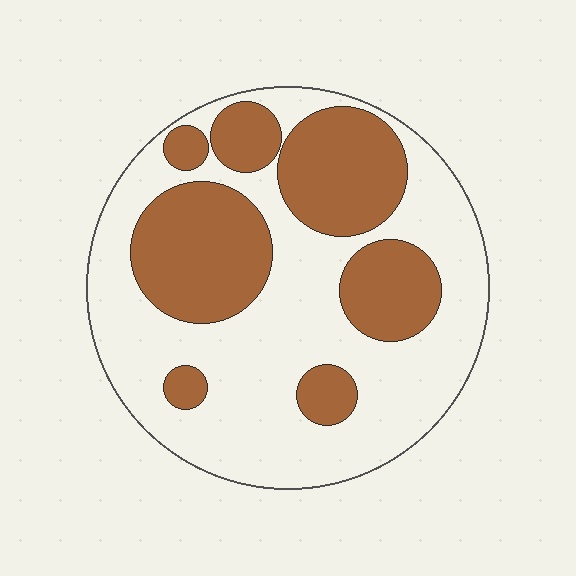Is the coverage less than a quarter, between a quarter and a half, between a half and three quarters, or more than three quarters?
Between a quarter and a half.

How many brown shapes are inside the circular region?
7.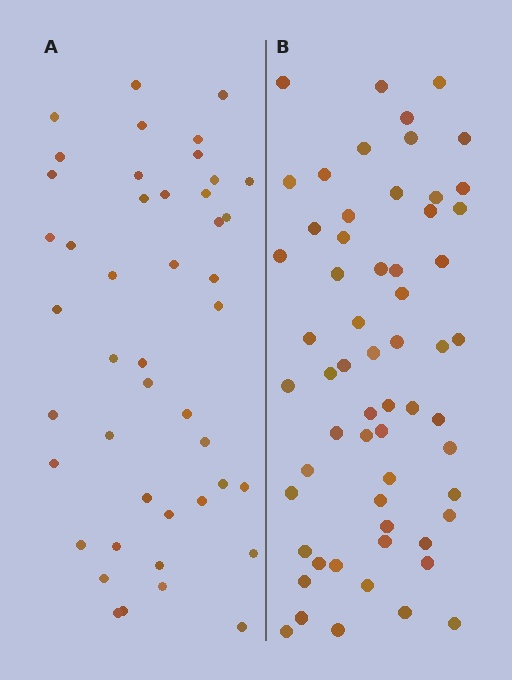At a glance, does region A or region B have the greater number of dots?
Region B (the right region) has more dots.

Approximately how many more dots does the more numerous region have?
Region B has approximately 15 more dots than region A.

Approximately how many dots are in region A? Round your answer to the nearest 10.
About 40 dots. (The exact count is 45, which rounds to 40.)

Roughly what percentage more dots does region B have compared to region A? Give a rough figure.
About 35% more.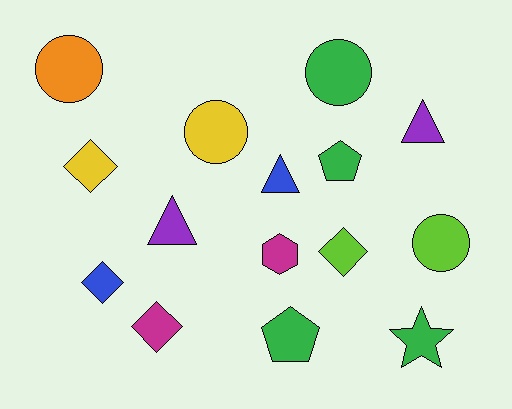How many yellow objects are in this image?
There are 2 yellow objects.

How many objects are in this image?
There are 15 objects.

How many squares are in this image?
There are no squares.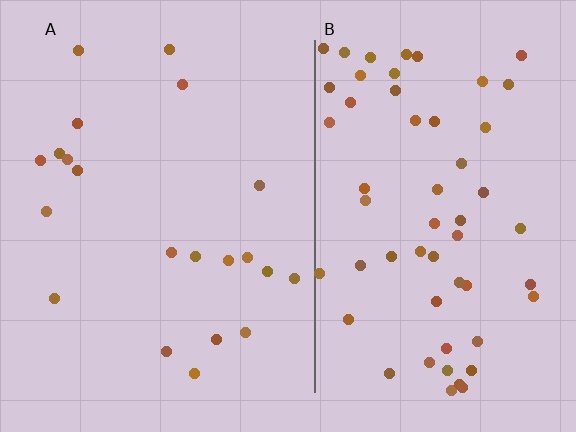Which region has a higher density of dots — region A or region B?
B (the right).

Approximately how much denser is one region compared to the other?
Approximately 2.7× — region B over region A.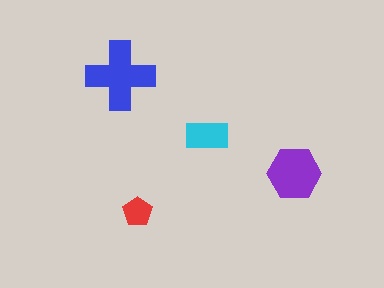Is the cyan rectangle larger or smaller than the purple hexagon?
Smaller.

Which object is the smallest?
The red pentagon.